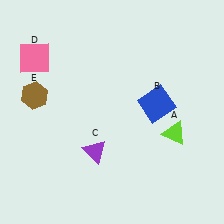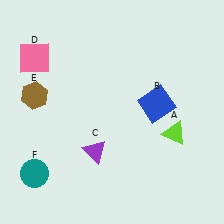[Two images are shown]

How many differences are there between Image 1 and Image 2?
There is 1 difference between the two images.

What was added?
A teal circle (F) was added in Image 2.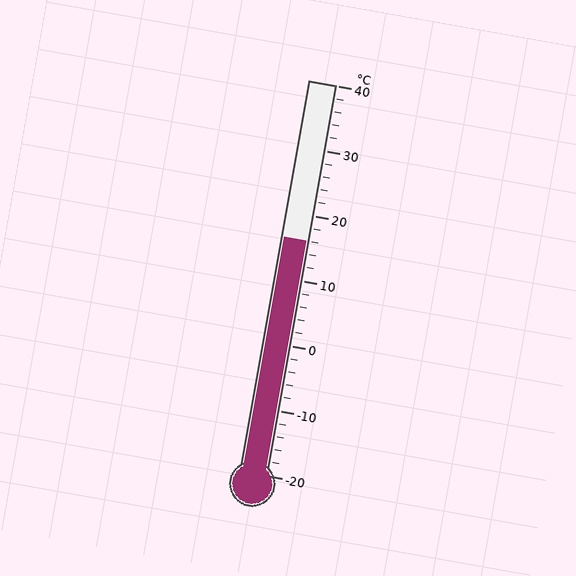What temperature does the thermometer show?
The thermometer shows approximately 16°C.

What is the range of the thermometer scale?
The thermometer scale ranges from -20°C to 40°C.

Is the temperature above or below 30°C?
The temperature is below 30°C.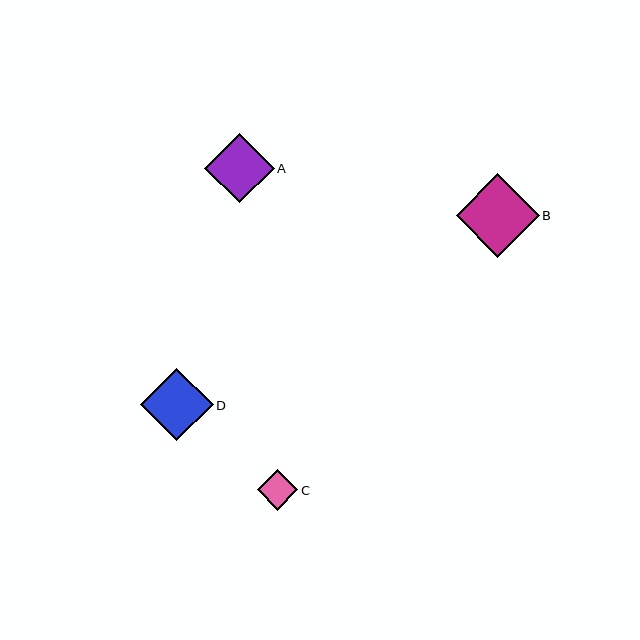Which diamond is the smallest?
Diamond C is the smallest with a size of approximately 41 pixels.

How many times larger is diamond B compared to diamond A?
Diamond B is approximately 1.2 times the size of diamond A.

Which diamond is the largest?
Diamond B is the largest with a size of approximately 83 pixels.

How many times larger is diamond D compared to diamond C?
Diamond D is approximately 1.8 times the size of diamond C.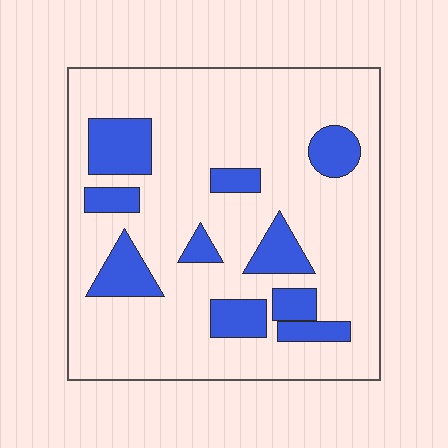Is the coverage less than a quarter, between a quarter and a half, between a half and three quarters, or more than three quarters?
Less than a quarter.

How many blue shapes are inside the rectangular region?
10.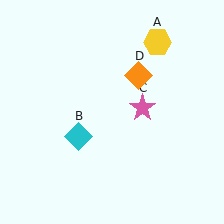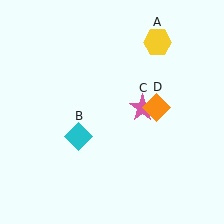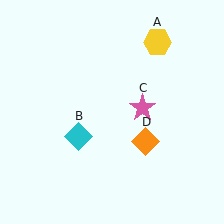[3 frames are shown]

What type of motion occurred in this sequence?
The orange diamond (object D) rotated clockwise around the center of the scene.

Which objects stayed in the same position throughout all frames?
Yellow hexagon (object A) and cyan diamond (object B) and pink star (object C) remained stationary.